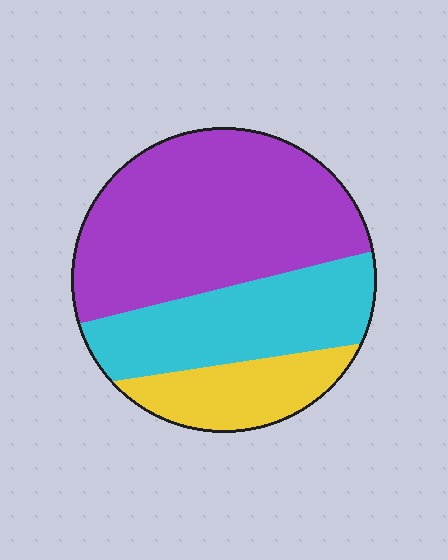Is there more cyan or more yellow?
Cyan.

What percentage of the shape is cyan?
Cyan covers 30% of the shape.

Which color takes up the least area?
Yellow, at roughly 15%.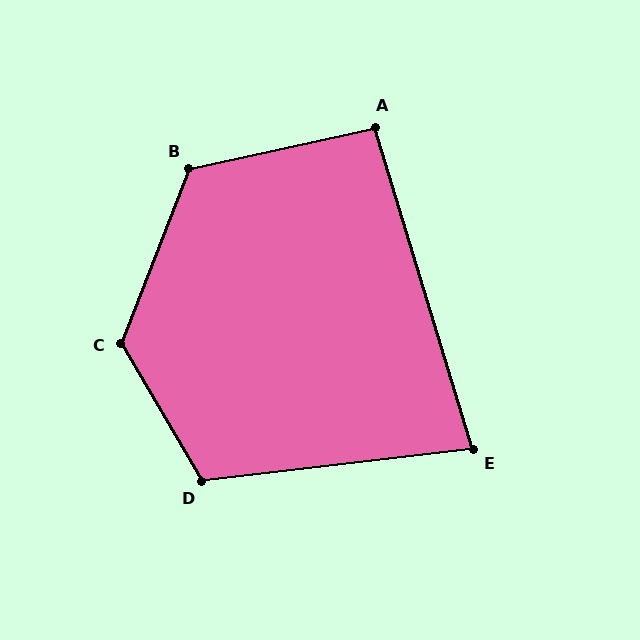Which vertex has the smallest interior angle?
E, at approximately 80 degrees.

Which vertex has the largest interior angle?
C, at approximately 129 degrees.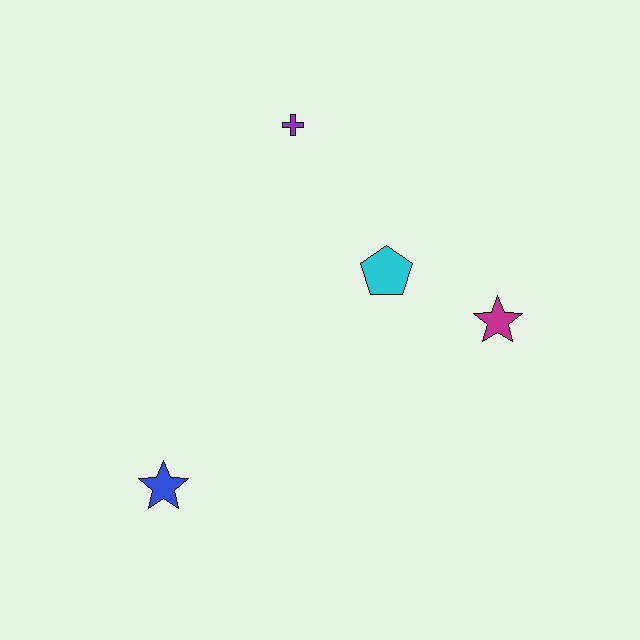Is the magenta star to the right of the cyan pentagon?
Yes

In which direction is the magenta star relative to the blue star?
The magenta star is to the right of the blue star.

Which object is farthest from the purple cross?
The blue star is farthest from the purple cross.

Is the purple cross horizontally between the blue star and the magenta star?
Yes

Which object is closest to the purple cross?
The cyan pentagon is closest to the purple cross.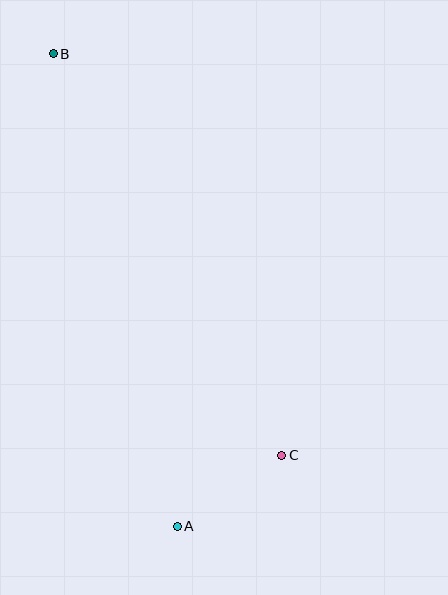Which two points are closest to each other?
Points A and C are closest to each other.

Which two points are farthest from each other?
Points A and B are farthest from each other.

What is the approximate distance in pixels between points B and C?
The distance between B and C is approximately 462 pixels.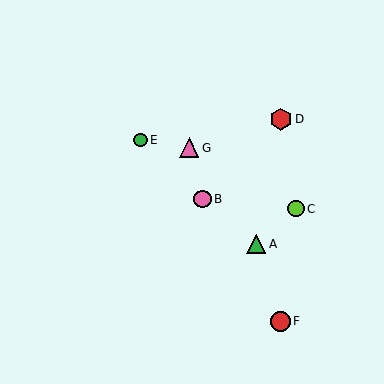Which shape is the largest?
The red hexagon (labeled D) is the largest.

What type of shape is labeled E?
Shape E is a green circle.